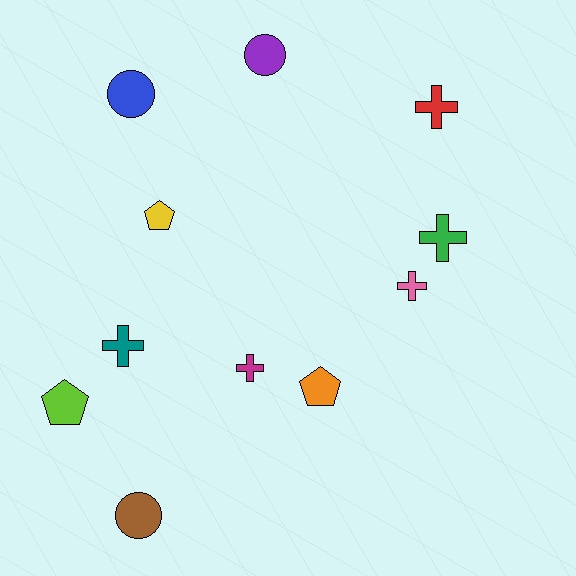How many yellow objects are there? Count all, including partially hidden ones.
There is 1 yellow object.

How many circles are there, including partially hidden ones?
There are 3 circles.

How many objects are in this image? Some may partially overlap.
There are 11 objects.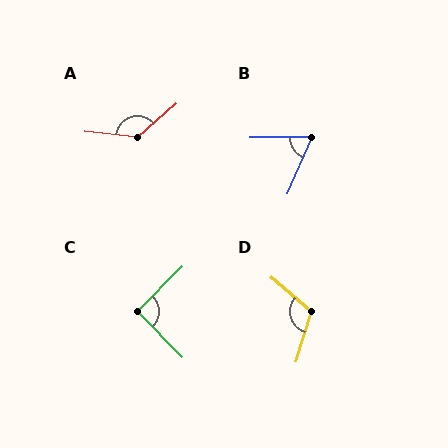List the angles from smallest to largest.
B (66°), C (90°), D (113°), A (133°).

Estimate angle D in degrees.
Approximately 113 degrees.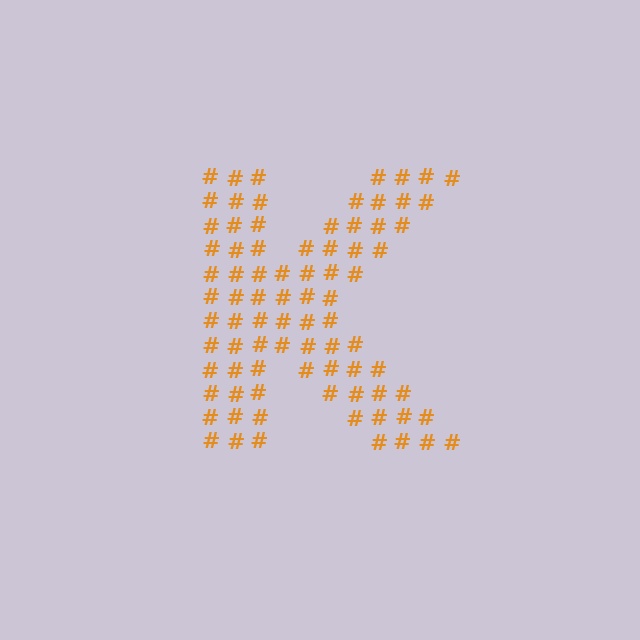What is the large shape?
The large shape is the letter K.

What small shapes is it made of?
It is made of small hash symbols.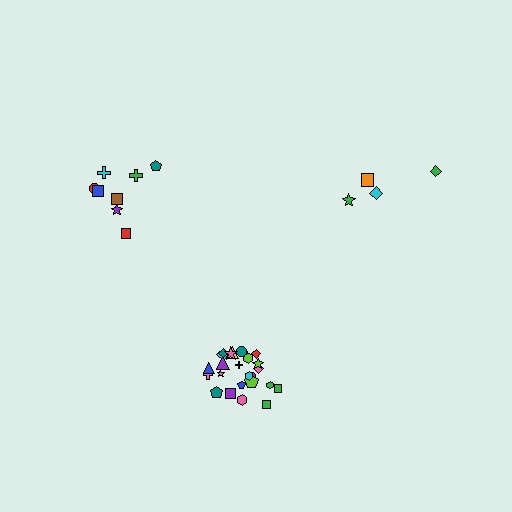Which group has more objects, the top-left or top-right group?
The top-left group.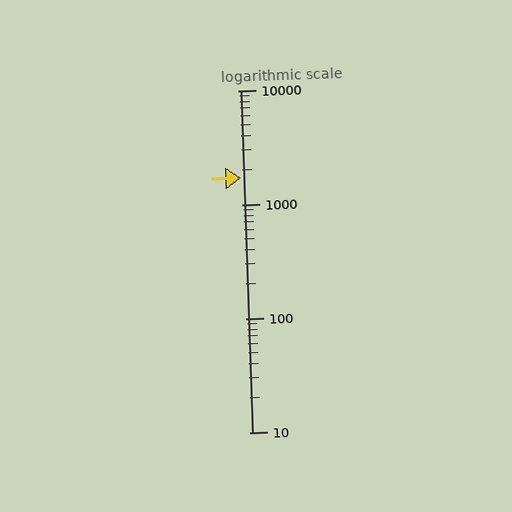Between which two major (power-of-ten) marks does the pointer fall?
The pointer is between 1000 and 10000.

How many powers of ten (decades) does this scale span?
The scale spans 3 decades, from 10 to 10000.